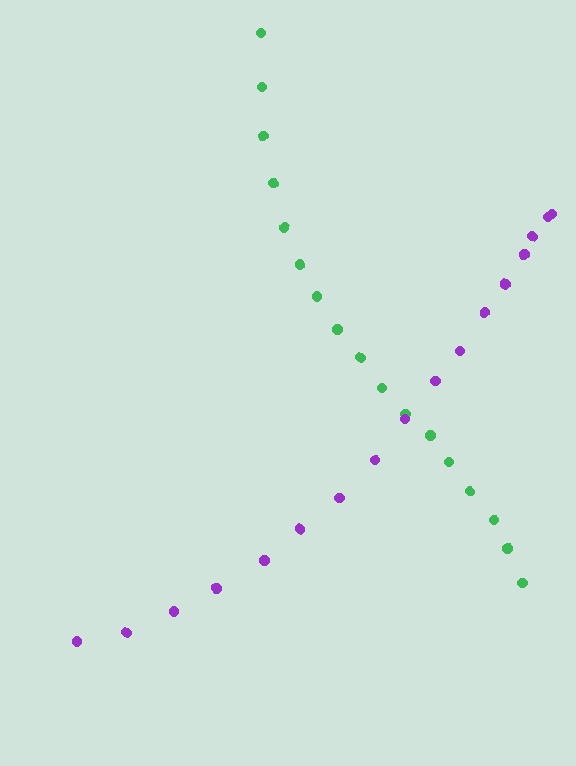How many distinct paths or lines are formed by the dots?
There are 2 distinct paths.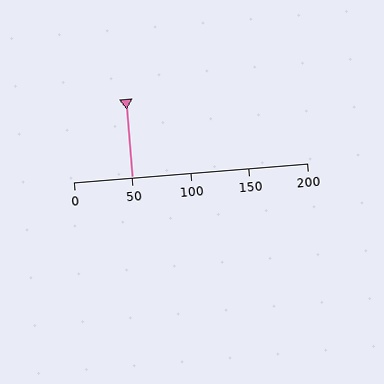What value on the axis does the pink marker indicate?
The marker indicates approximately 50.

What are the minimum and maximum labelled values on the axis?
The axis runs from 0 to 200.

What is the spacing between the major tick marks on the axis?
The major ticks are spaced 50 apart.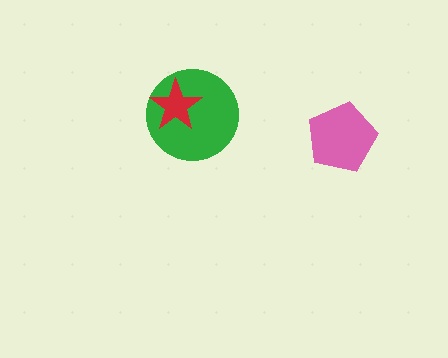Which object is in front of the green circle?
The red star is in front of the green circle.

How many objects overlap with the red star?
1 object overlaps with the red star.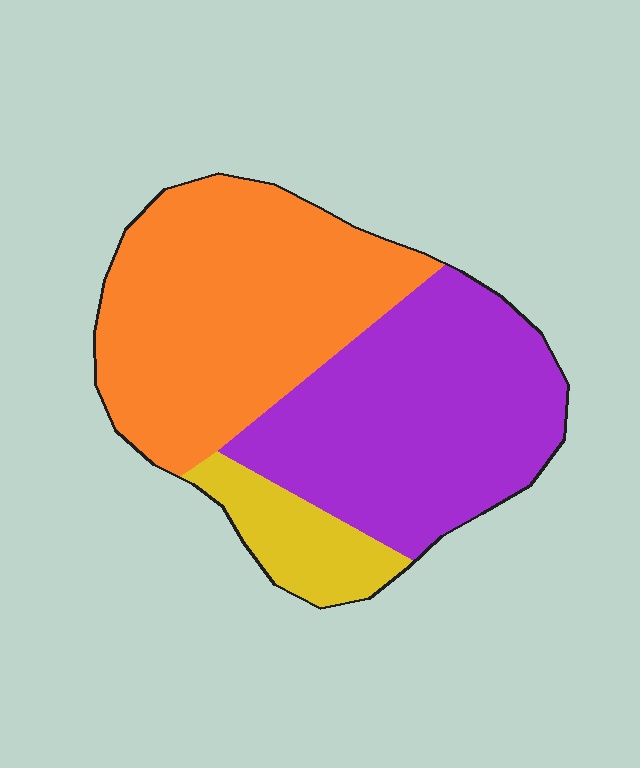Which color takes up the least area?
Yellow, at roughly 10%.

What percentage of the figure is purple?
Purple takes up about two fifths (2/5) of the figure.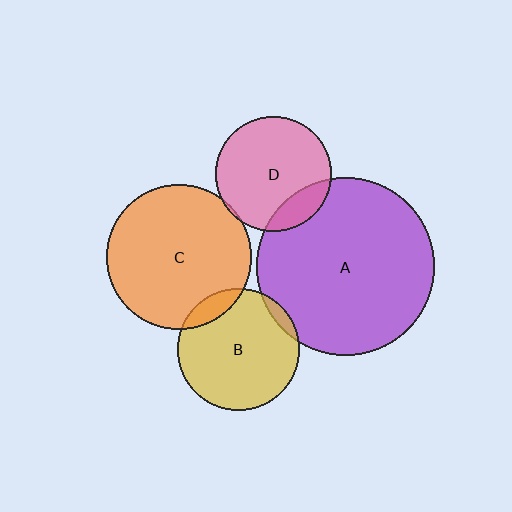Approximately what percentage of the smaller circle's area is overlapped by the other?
Approximately 10%.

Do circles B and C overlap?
Yes.